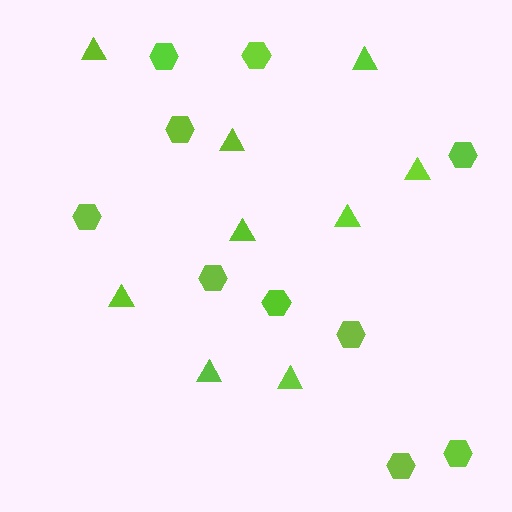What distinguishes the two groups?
There are 2 groups: one group of triangles (9) and one group of hexagons (10).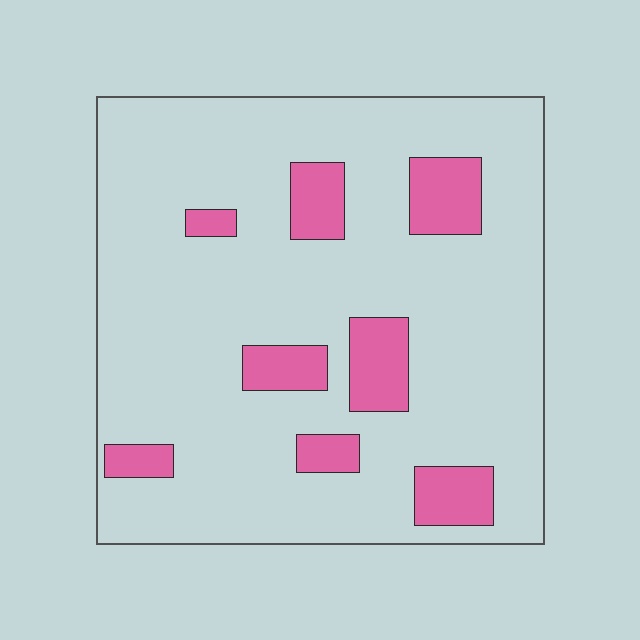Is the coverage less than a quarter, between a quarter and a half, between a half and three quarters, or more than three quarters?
Less than a quarter.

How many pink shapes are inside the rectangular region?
8.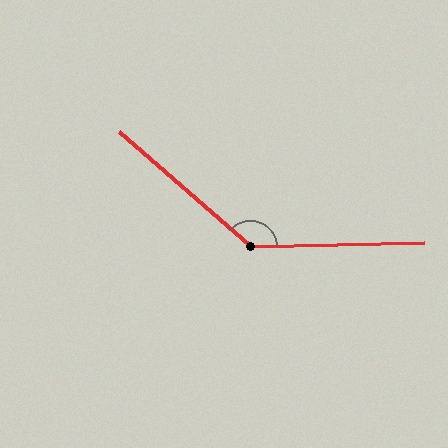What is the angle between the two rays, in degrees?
Approximately 137 degrees.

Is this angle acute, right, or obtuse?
It is obtuse.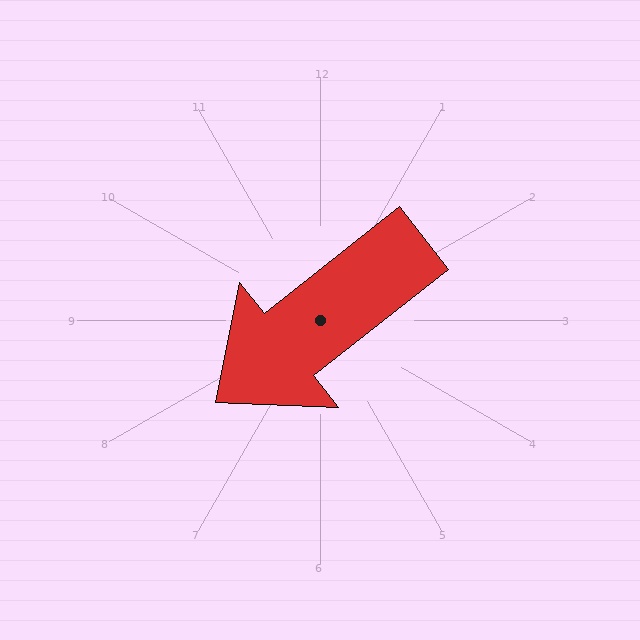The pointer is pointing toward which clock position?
Roughly 8 o'clock.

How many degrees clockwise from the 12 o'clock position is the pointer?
Approximately 232 degrees.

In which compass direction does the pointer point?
Southwest.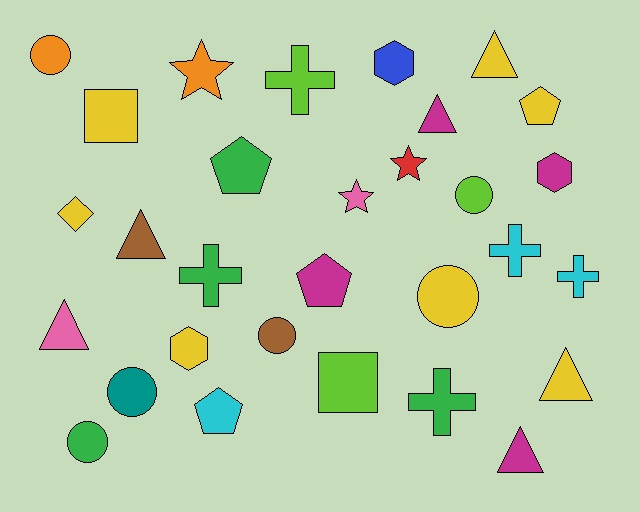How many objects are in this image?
There are 30 objects.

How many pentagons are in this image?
There are 4 pentagons.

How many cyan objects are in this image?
There are 3 cyan objects.